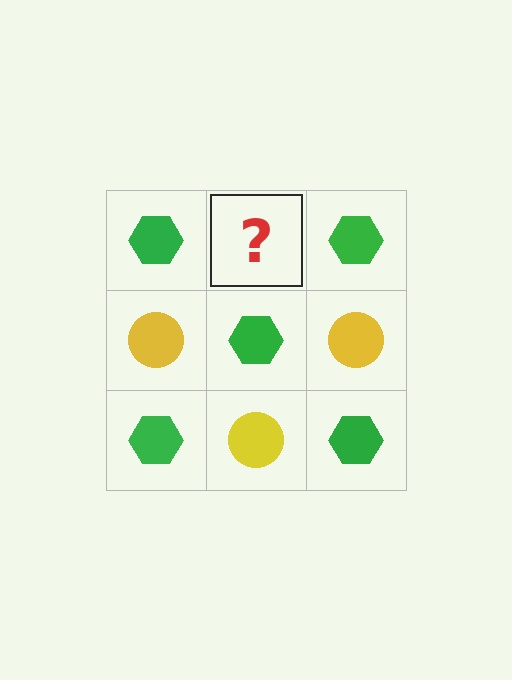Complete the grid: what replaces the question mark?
The question mark should be replaced with a yellow circle.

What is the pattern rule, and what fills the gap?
The rule is that it alternates green hexagon and yellow circle in a checkerboard pattern. The gap should be filled with a yellow circle.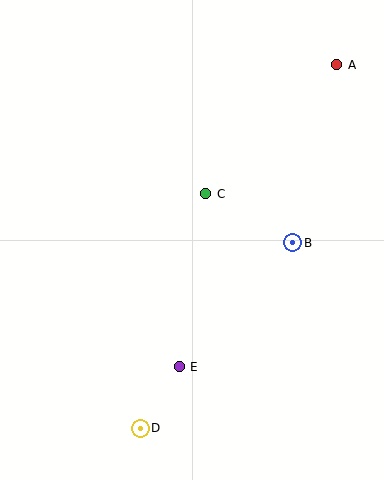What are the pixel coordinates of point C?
Point C is at (206, 194).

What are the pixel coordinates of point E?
Point E is at (179, 367).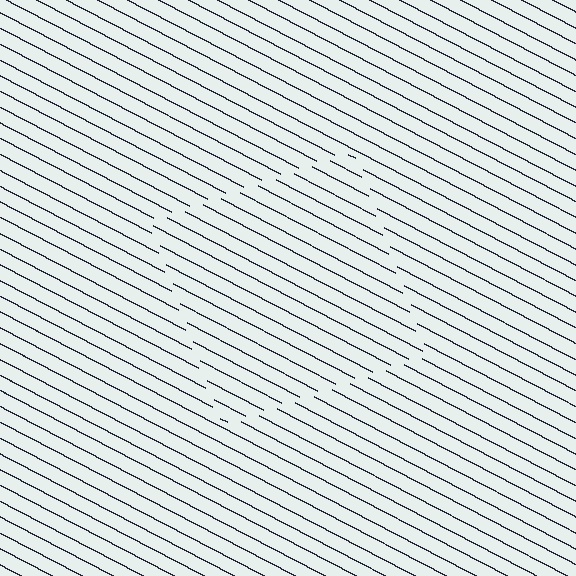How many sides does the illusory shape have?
4 sides — the line-ends trace a square.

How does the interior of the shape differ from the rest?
The interior of the shape contains the same grating, shifted by half a period — the contour is defined by the phase discontinuity where line-ends from the inner and outer gratings abut.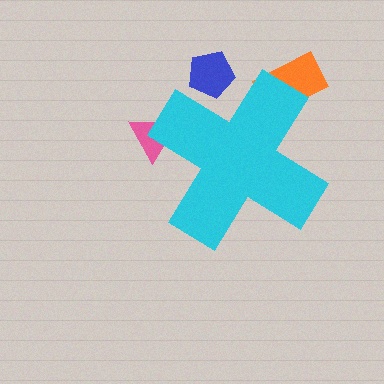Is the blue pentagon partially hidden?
Yes, the blue pentagon is partially hidden behind the cyan cross.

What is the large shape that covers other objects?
A cyan cross.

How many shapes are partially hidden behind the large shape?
3 shapes are partially hidden.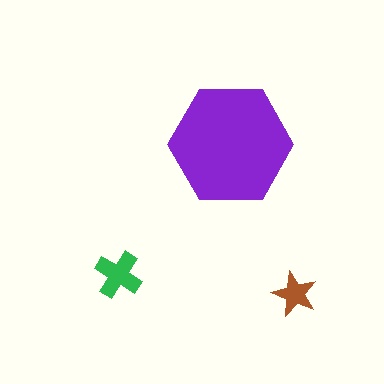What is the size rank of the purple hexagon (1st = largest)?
1st.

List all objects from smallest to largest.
The brown star, the green cross, the purple hexagon.